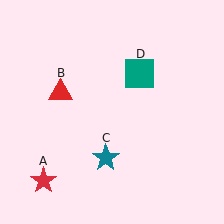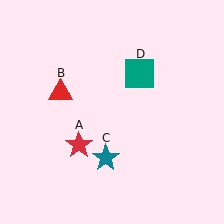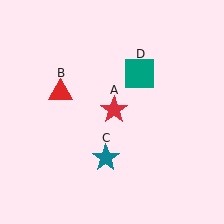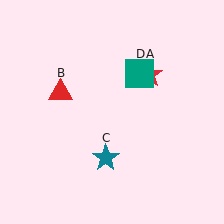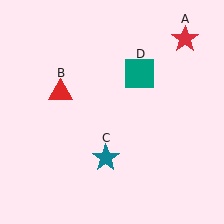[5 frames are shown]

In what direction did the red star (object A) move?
The red star (object A) moved up and to the right.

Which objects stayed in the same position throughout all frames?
Red triangle (object B) and teal star (object C) and teal square (object D) remained stationary.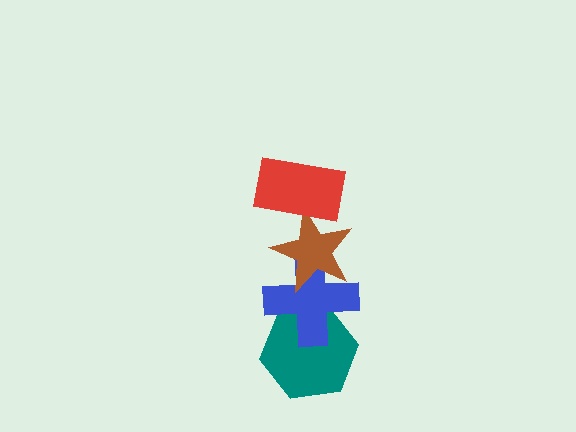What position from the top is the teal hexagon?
The teal hexagon is 4th from the top.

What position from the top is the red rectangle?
The red rectangle is 1st from the top.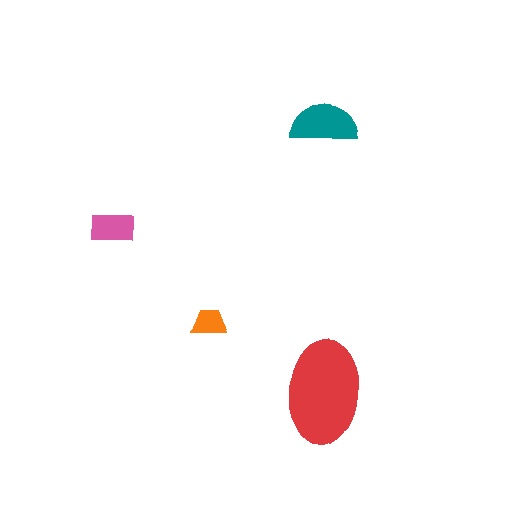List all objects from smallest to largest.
The orange trapezoid, the pink rectangle, the teal semicircle, the red ellipse.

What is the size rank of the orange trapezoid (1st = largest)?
4th.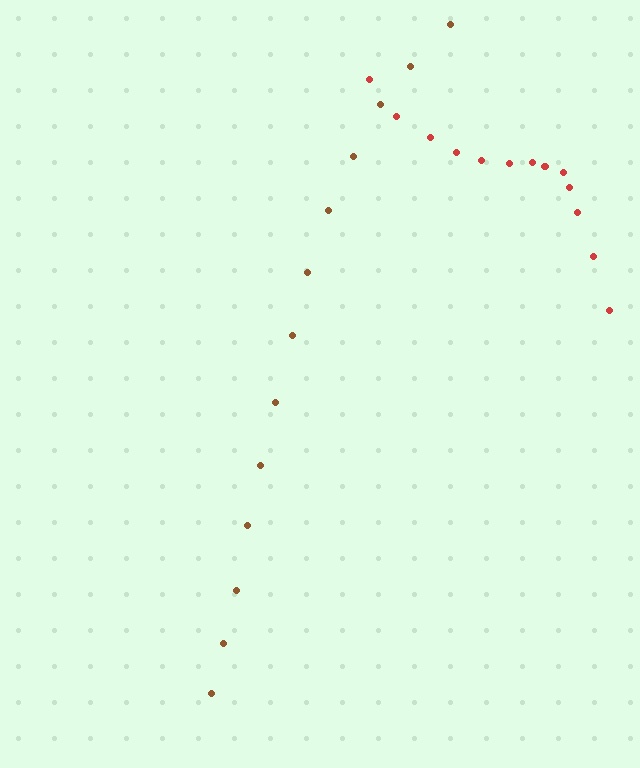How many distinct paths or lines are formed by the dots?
There are 2 distinct paths.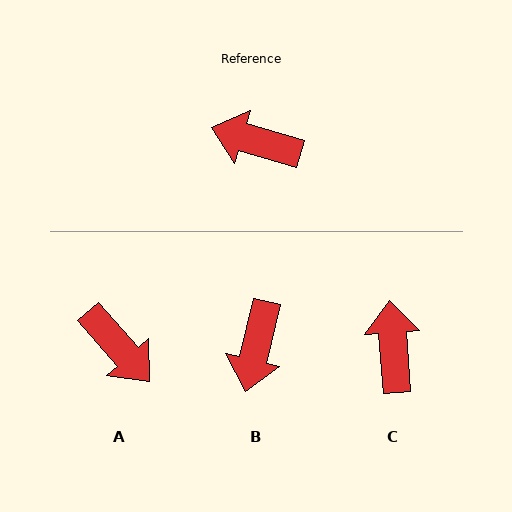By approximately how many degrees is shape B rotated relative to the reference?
Approximately 93 degrees counter-clockwise.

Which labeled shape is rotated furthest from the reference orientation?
A, about 148 degrees away.